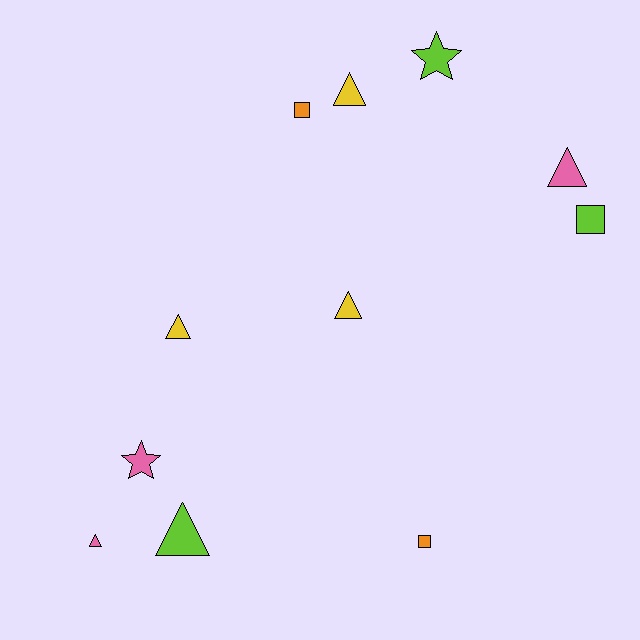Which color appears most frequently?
Lime, with 3 objects.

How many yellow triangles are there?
There are 3 yellow triangles.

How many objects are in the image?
There are 11 objects.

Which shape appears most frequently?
Triangle, with 6 objects.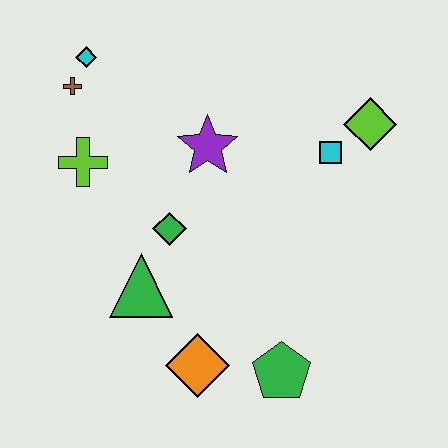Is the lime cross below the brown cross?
Yes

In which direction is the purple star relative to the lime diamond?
The purple star is to the left of the lime diamond.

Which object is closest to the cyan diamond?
The brown cross is closest to the cyan diamond.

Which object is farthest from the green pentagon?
The cyan diamond is farthest from the green pentagon.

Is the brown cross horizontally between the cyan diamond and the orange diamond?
No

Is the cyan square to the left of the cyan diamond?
No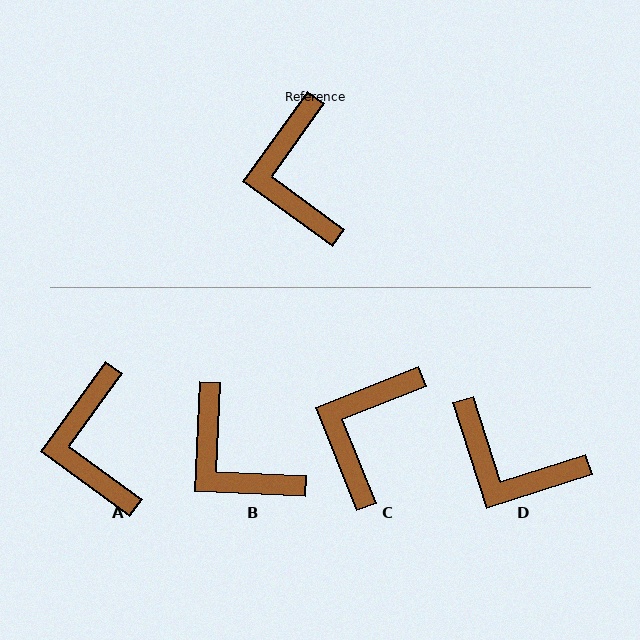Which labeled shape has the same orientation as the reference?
A.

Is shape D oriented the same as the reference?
No, it is off by about 54 degrees.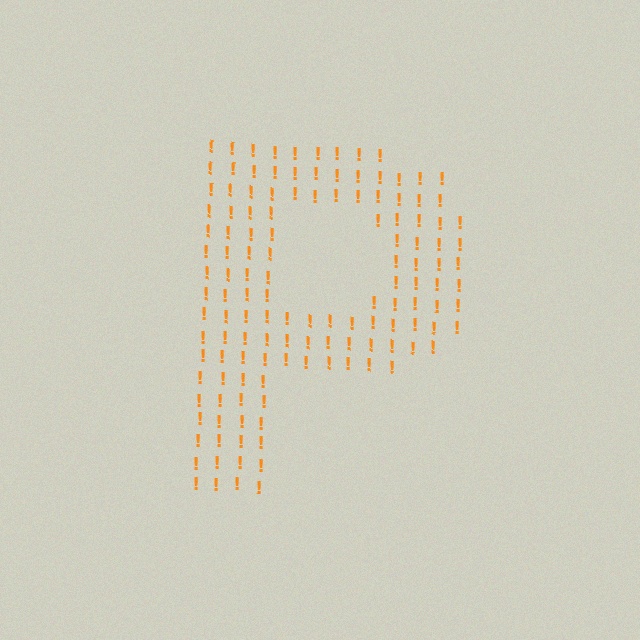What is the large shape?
The large shape is the letter P.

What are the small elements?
The small elements are exclamation marks.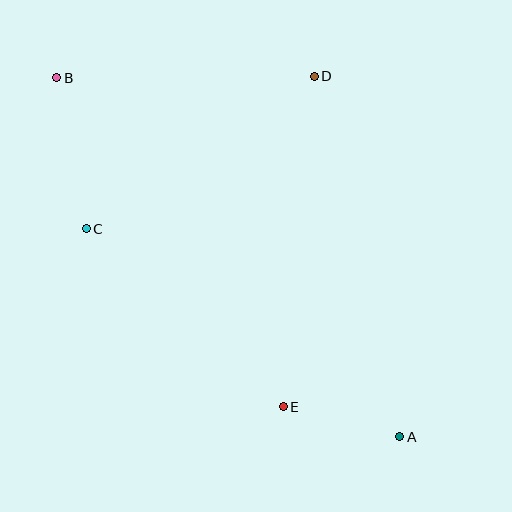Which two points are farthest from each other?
Points A and B are farthest from each other.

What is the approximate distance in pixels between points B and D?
The distance between B and D is approximately 258 pixels.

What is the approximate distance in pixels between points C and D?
The distance between C and D is approximately 274 pixels.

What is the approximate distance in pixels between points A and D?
The distance between A and D is approximately 371 pixels.